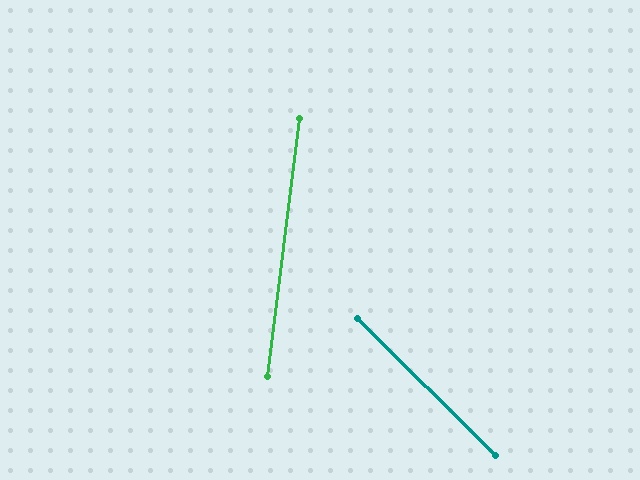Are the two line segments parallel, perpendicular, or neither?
Neither parallel nor perpendicular — they differ by about 52°.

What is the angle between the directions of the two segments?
Approximately 52 degrees.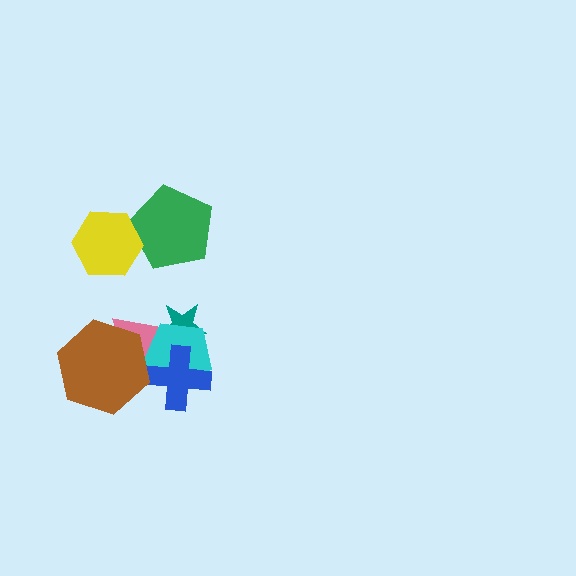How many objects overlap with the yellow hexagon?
1 object overlaps with the yellow hexagon.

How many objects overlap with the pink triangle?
4 objects overlap with the pink triangle.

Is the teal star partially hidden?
Yes, it is partially covered by another shape.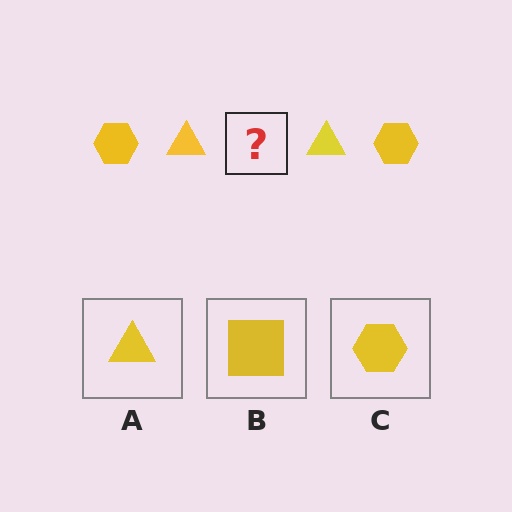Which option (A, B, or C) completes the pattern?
C.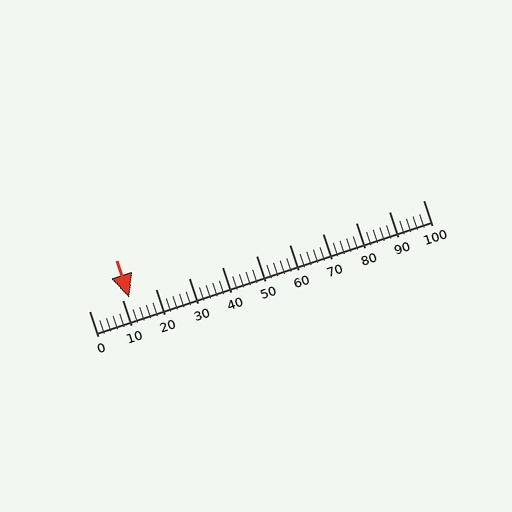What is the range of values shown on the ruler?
The ruler shows values from 0 to 100.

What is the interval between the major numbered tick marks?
The major tick marks are spaced 10 units apart.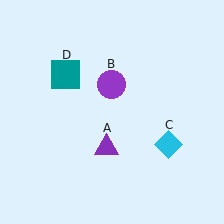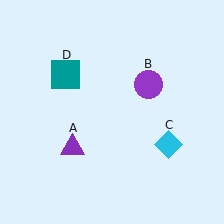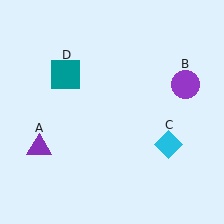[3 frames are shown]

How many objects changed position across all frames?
2 objects changed position: purple triangle (object A), purple circle (object B).